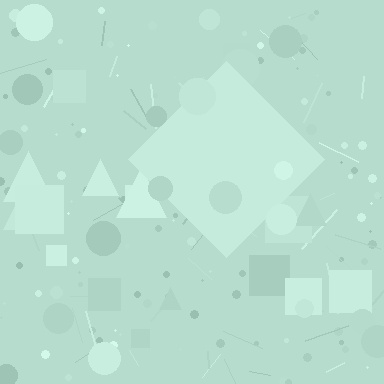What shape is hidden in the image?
A diamond is hidden in the image.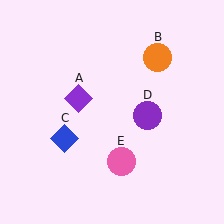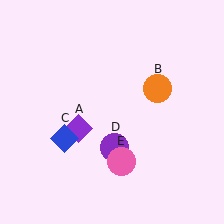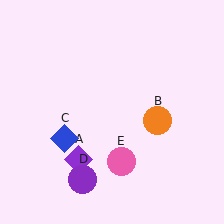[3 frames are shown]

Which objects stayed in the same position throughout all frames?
Blue diamond (object C) and pink circle (object E) remained stationary.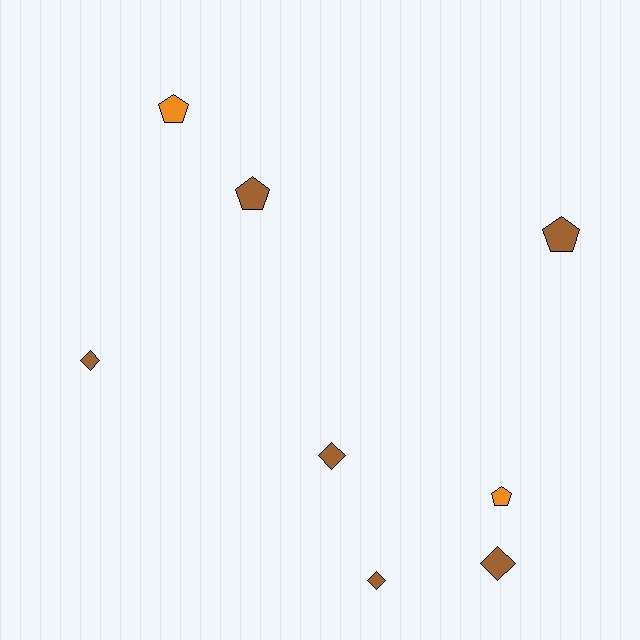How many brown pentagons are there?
There are 2 brown pentagons.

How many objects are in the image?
There are 8 objects.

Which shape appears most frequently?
Pentagon, with 4 objects.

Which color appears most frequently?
Brown, with 6 objects.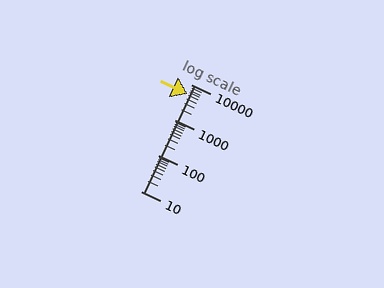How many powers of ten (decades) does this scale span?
The scale spans 3 decades, from 10 to 10000.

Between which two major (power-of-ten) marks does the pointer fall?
The pointer is between 1000 and 10000.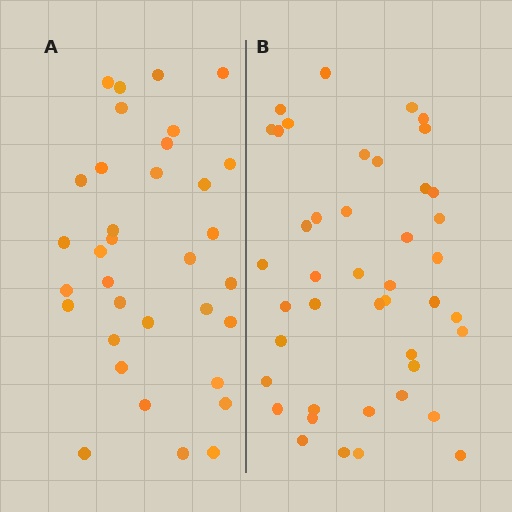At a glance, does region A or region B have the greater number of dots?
Region B (the right region) has more dots.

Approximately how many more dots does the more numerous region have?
Region B has roughly 8 or so more dots than region A.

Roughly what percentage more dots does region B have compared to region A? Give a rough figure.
About 25% more.